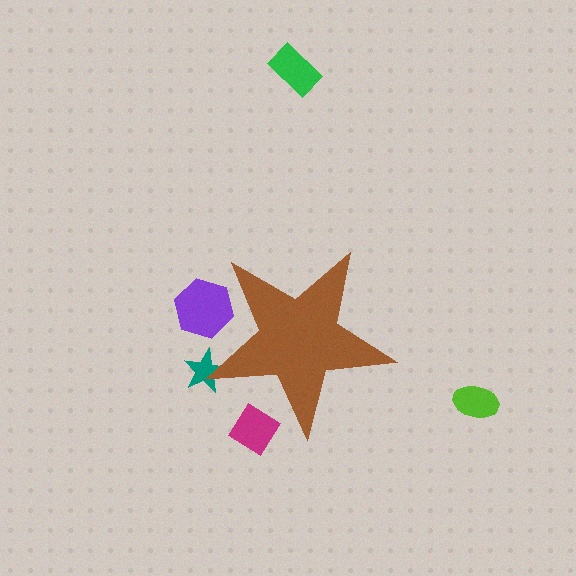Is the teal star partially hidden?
Yes, the teal star is partially hidden behind the brown star.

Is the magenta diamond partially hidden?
Yes, the magenta diamond is partially hidden behind the brown star.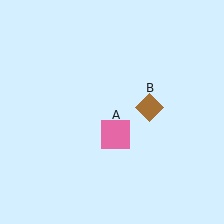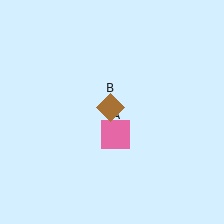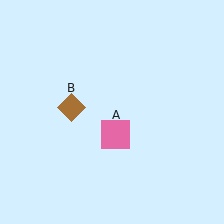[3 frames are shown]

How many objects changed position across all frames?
1 object changed position: brown diamond (object B).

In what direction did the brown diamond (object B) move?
The brown diamond (object B) moved left.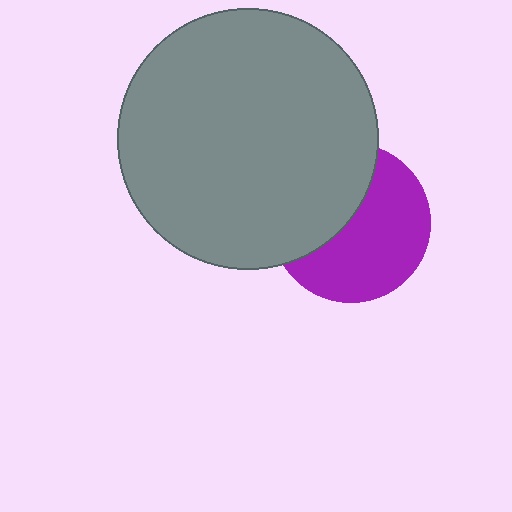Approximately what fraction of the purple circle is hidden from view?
Roughly 42% of the purple circle is hidden behind the gray circle.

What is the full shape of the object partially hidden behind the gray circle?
The partially hidden object is a purple circle.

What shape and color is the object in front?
The object in front is a gray circle.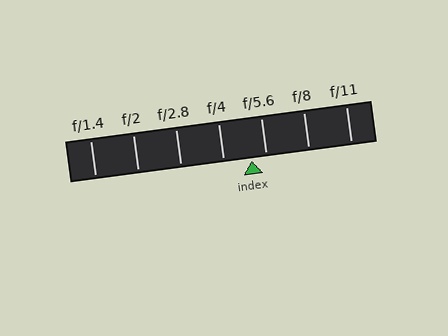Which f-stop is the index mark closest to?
The index mark is closest to f/5.6.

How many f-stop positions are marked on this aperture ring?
There are 7 f-stop positions marked.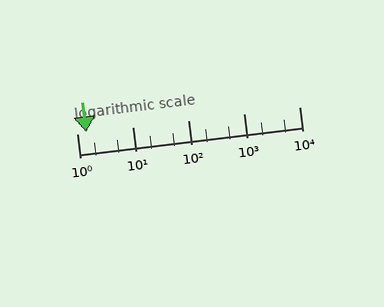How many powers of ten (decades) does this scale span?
The scale spans 4 decades, from 1 to 10000.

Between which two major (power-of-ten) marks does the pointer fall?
The pointer is between 1 and 10.